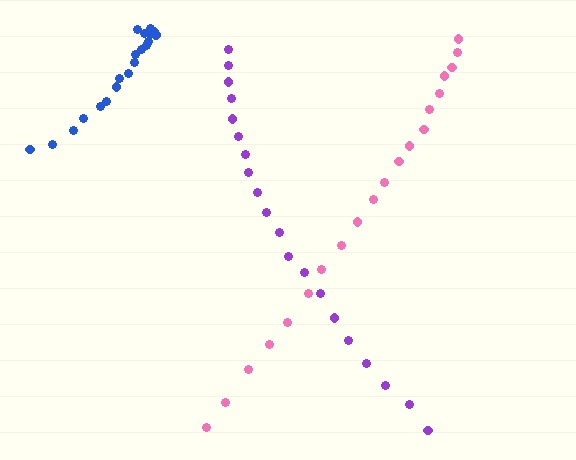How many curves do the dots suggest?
There are 3 distinct paths.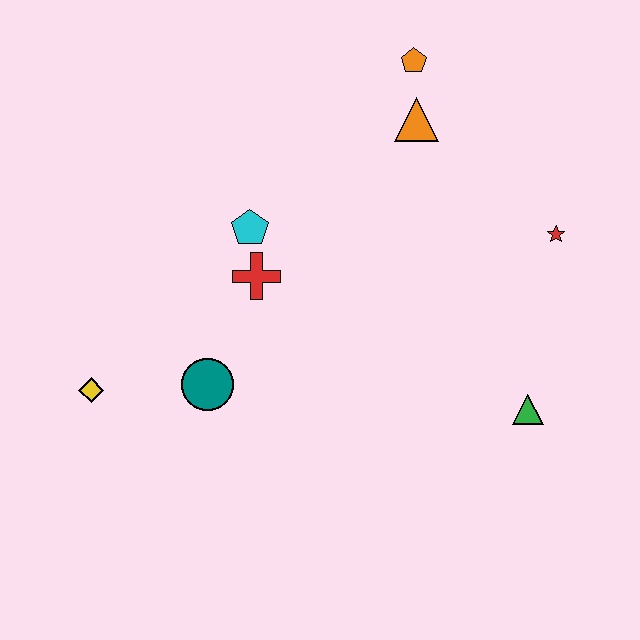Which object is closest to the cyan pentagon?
The red cross is closest to the cyan pentagon.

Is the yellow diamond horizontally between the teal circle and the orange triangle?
No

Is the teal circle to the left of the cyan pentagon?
Yes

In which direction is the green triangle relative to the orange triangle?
The green triangle is below the orange triangle.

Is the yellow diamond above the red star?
No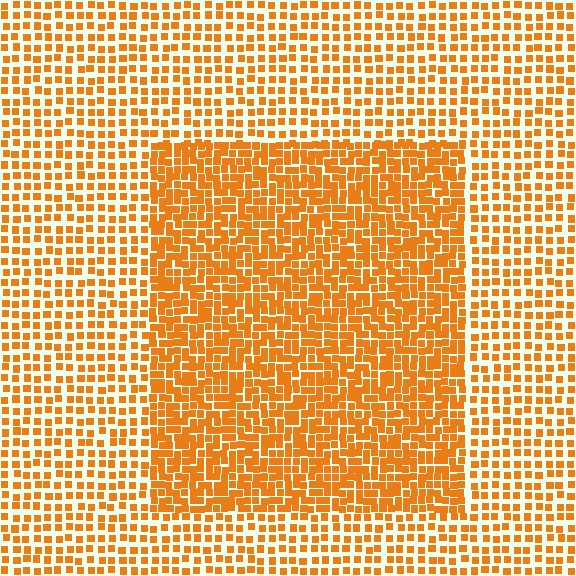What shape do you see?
I see a rectangle.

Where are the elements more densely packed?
The elements are more densely packed inside the rectangle boundary.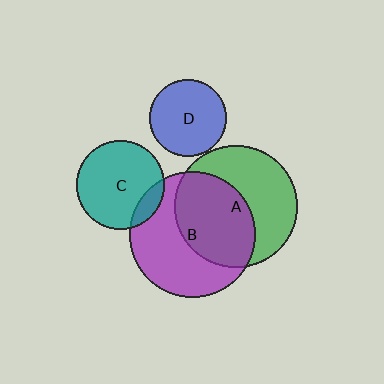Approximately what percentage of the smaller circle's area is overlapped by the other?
Approximately 50%.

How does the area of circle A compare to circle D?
Approximately 2.5 times.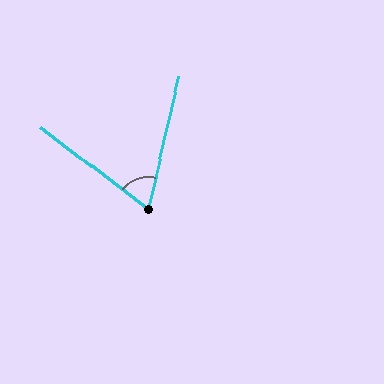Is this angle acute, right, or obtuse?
It is acute.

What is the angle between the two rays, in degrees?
Approximately 66 degrees.